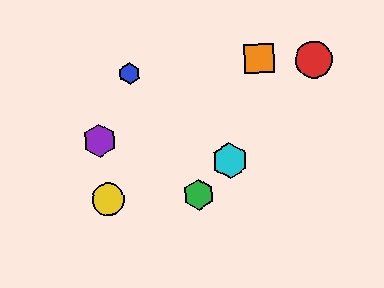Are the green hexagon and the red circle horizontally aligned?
No, the green hexagon is at y≈195 and the red circle is at y≈60.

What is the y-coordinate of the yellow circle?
The yellow circle is at y≈199.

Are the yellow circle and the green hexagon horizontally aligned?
Yes, both are at y≈199.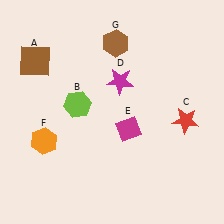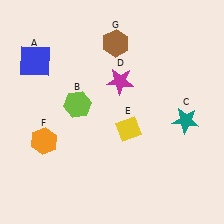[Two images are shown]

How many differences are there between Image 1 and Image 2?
There are 3 differences between the two images.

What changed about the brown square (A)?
In Image 1, A is brown. In Image 2, it changed to blue.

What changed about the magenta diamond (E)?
In Image 1, E is magenta. In Image 2, it changed to yellow.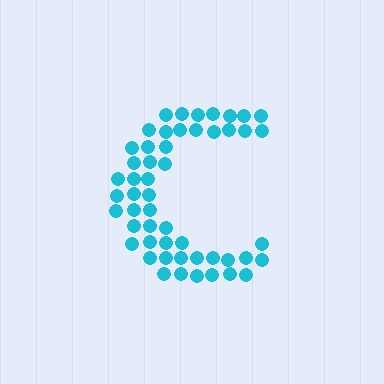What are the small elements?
The small elements are circles.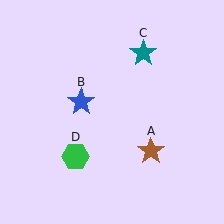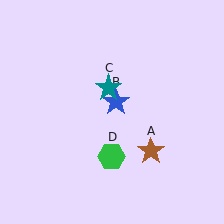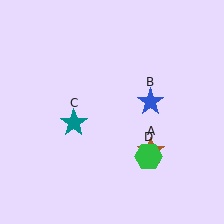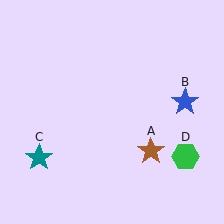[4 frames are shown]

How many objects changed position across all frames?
3 objects changed position: blue star (object B), teal star (object C), green hexagon (object D).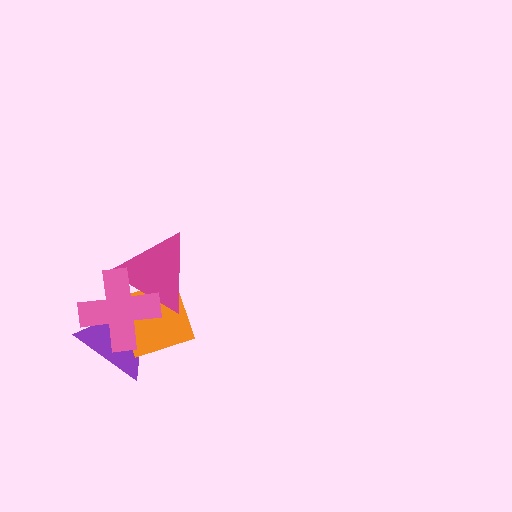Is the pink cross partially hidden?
No, no other shape covers it.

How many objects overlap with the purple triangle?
3 objects overlap with the purple triangle.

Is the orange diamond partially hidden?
Yes, it is partially covered by another shape.